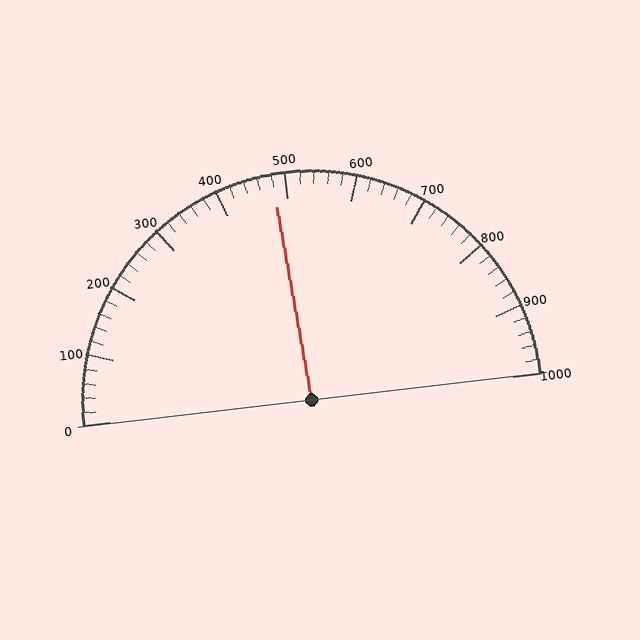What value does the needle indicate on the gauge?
The needle indicates approximately 480.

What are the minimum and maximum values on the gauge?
The gauge ranges from 0 to 1000.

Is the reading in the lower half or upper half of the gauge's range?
The reading is in the lower half of the range (0 to 1000).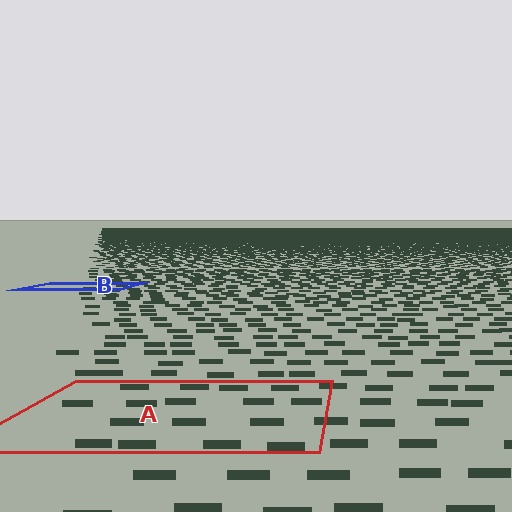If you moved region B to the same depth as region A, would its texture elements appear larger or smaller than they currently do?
They would appear larger. At a closer depth, the same texture elements are projected at a bigger on-screen size.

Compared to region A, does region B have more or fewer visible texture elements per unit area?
Region B has more texture elements per unit area — they are packed more densely because it is farther away.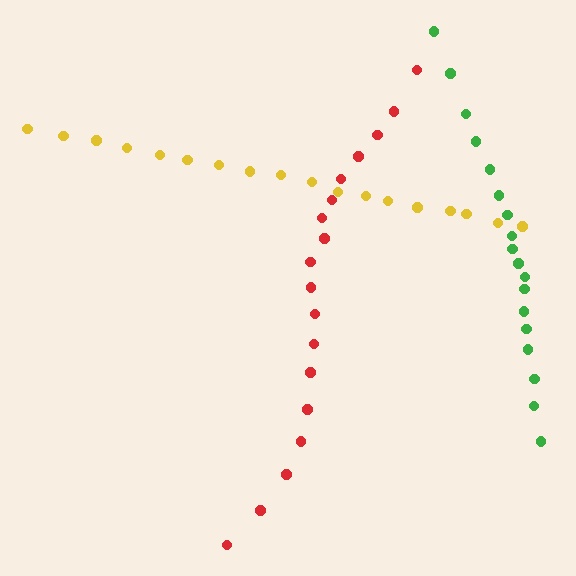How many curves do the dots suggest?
There are 3 distinct paths.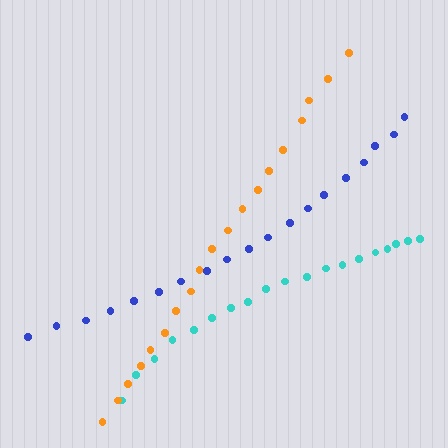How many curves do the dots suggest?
There are 3 distinct paths.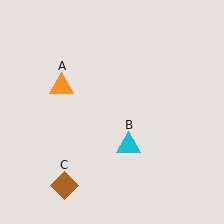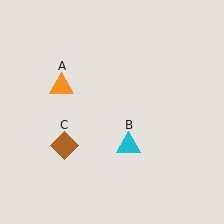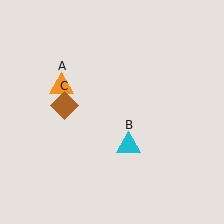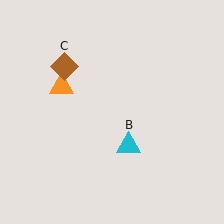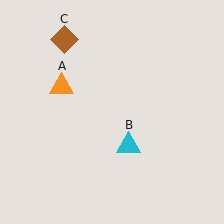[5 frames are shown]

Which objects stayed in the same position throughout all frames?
Orange triangle (object A) and cyan triangle (object B) remained stationary.